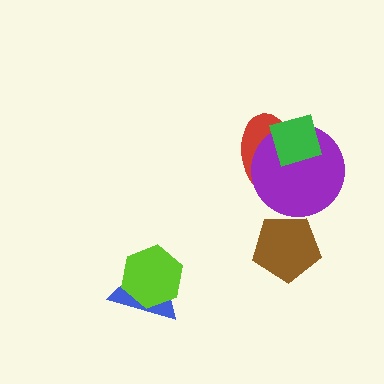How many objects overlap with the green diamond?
2 objects overlap with the green diamond.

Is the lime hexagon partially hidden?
No, no other shape covers it.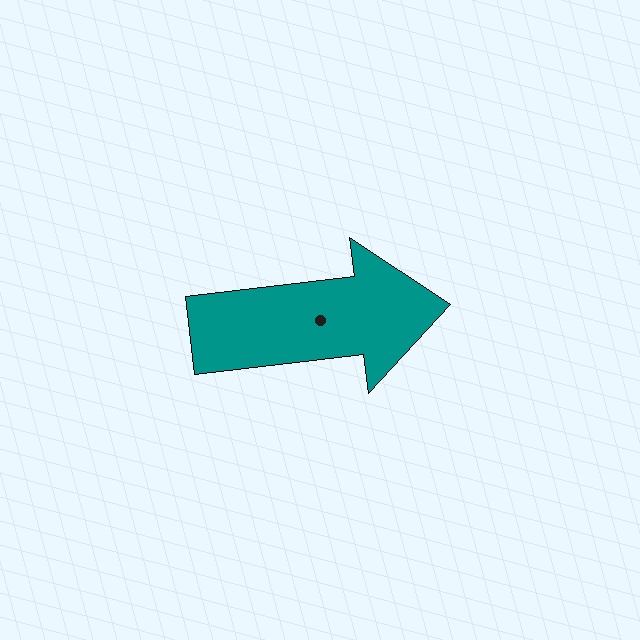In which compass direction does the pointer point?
East.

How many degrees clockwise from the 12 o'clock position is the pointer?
Approximately 83 degrees.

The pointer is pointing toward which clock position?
Roughly 3 o'clock.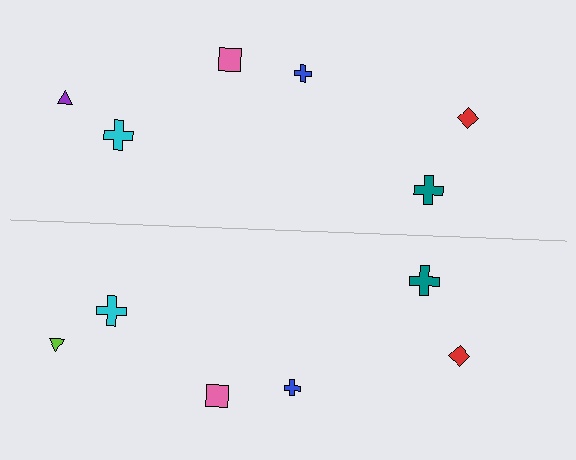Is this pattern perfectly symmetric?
No, the pattern is not perfectly symmetric. The lime triangle on the bottom side breaks the symmetry — its mirror counterpart is purple.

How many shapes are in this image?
There are 12 shapes in this image.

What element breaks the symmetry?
The lime triangle on the bottom side breaks the symmetry — its mirror counterpart is purple.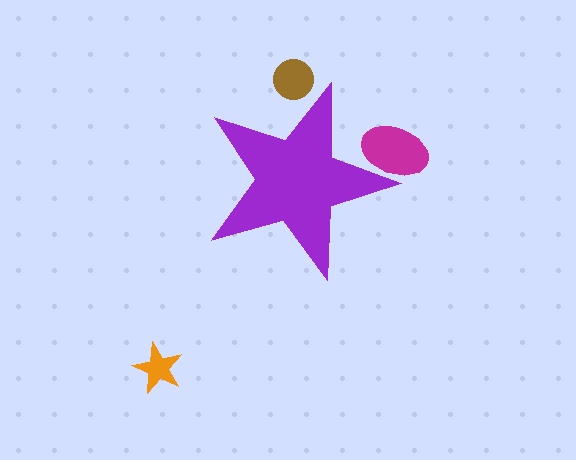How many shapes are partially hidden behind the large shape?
2 shapes are partially hidden.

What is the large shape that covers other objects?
A purple star.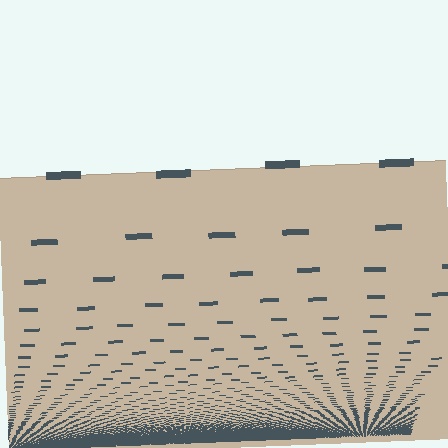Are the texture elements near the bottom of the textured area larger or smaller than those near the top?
Smaller. The gradient is inverted — elements near the bottom are smaller and denser.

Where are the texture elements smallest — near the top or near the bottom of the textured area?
Near the bottom.